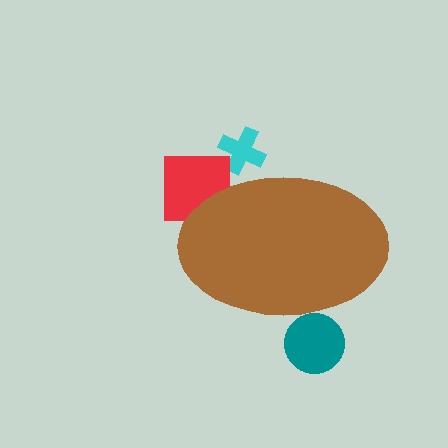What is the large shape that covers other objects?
A brown ellipse.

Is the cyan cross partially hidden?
Yes, the cyan cross is partially hidden behind the brown ellipse.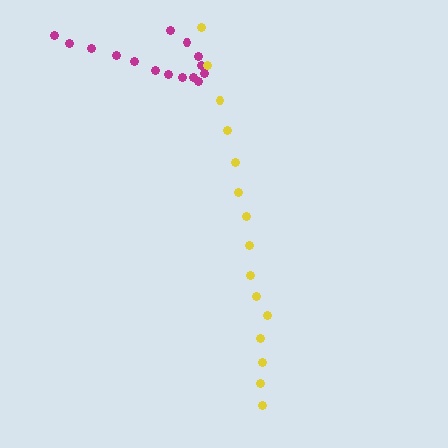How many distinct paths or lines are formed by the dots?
There are 2 distinct paths.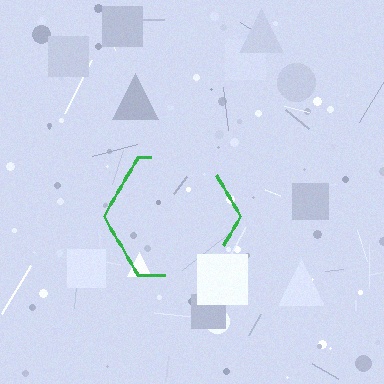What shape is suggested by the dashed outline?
The dashed outline suggests a hexagon.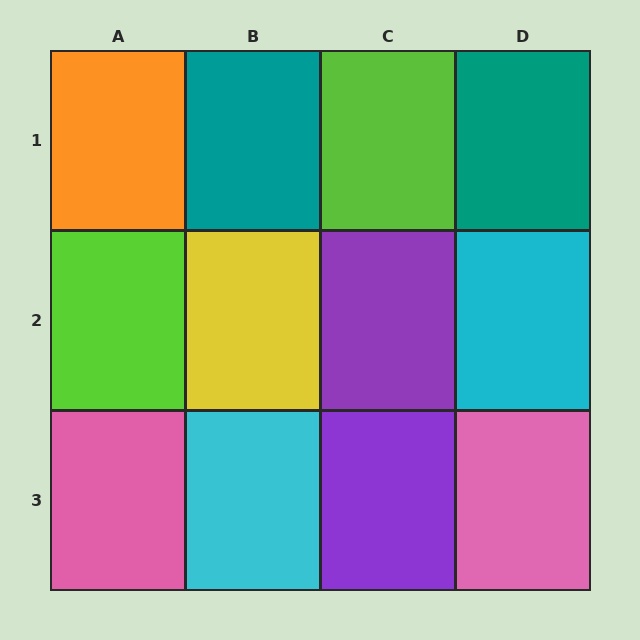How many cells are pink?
2 cells are pink.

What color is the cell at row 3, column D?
Pink.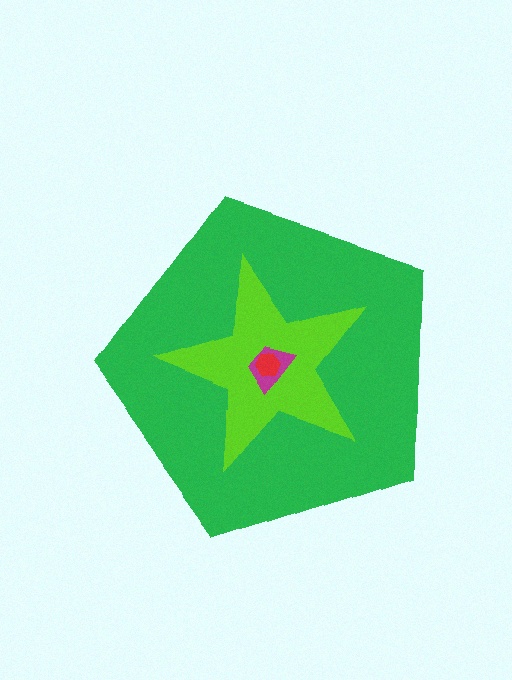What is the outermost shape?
The green pentagon.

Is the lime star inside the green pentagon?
Yes.